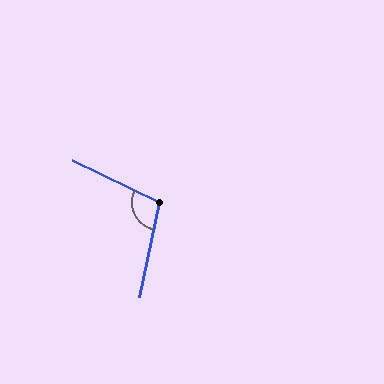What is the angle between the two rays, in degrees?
Approximately 104 degrees.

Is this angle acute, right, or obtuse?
It is obtuse.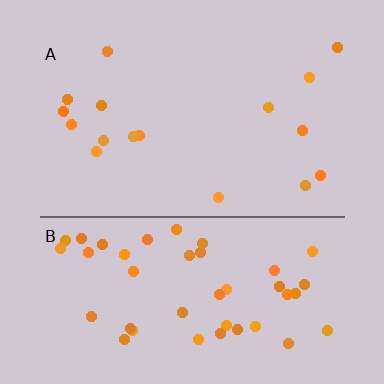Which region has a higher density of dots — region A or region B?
B (the bottom).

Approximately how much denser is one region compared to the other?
Approximately 2.8× — region B over region A.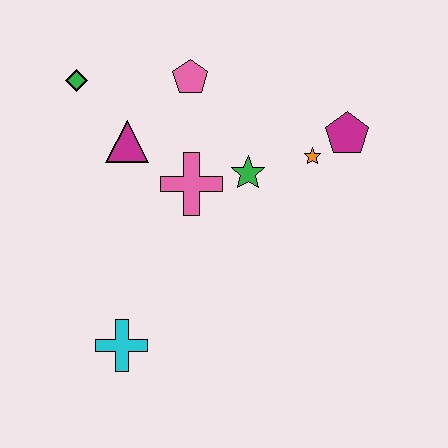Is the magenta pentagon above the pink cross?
Yes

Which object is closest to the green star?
The pink cross is closest to the green star.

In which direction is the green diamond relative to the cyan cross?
The green diamond is above the cyan cross.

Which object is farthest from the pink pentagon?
The cyan cross is farthest from the pink pentagon.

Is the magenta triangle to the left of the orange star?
Yes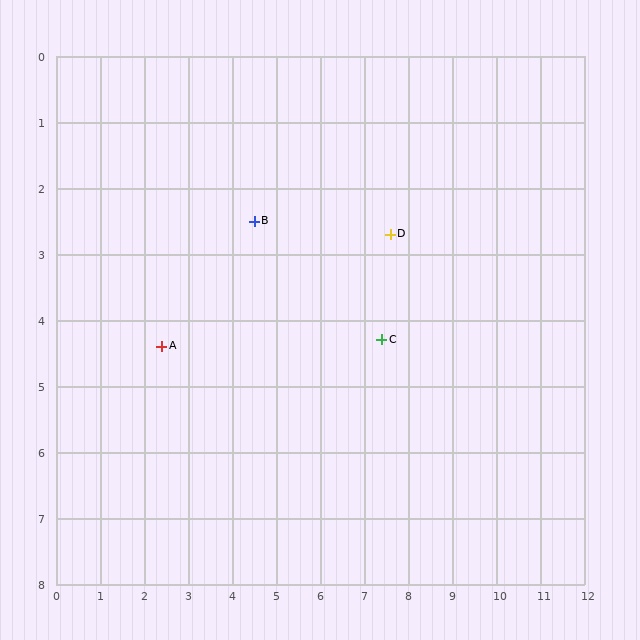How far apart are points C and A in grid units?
Points C and A are about 5.0 grid units apart.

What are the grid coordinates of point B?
Point B is at approximately (4.5, 2.5).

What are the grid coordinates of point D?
Point D is at approximately (7.6, 2.7).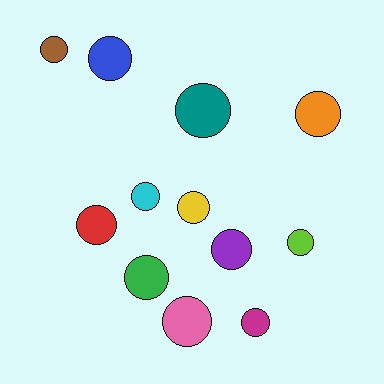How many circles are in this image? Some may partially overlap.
There are 12 circles.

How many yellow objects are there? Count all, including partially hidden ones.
There is 1 yellow object.